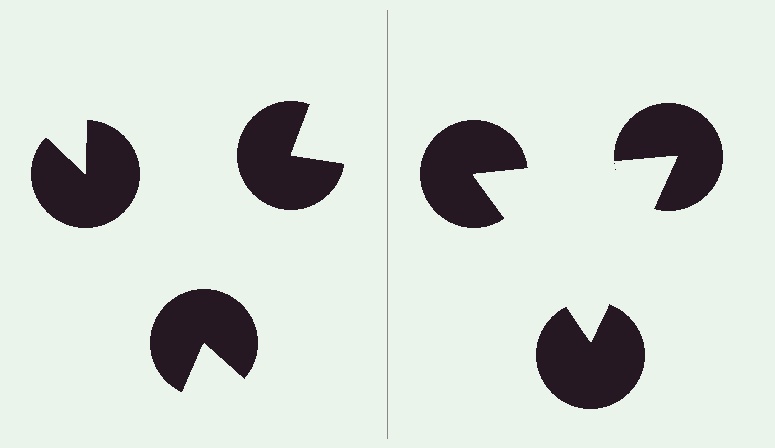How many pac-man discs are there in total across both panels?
6 — 3 on each side.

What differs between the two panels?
The pac-man discs are positioned identically on both sides; only the wedge orientations differ. On the right they align to a triangle; on the left they are misaligned.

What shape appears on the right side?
An illusory triangle.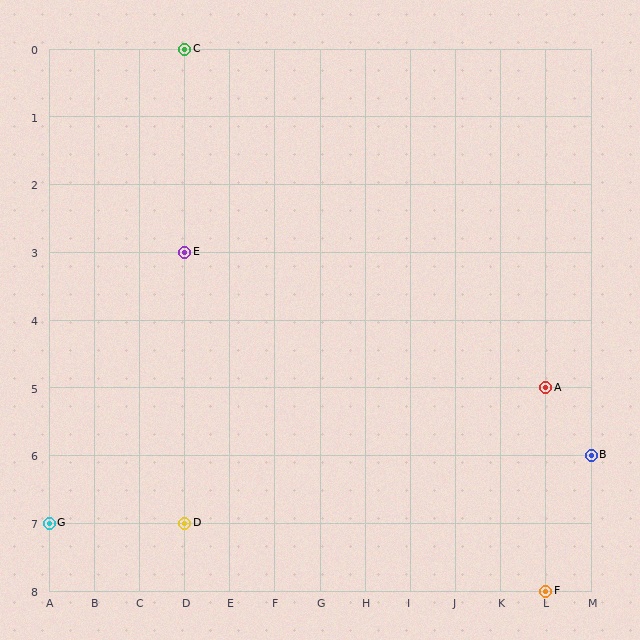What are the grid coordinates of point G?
Point G is at grid coordinates (A, 7).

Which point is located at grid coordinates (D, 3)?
Point E is at (D, 3).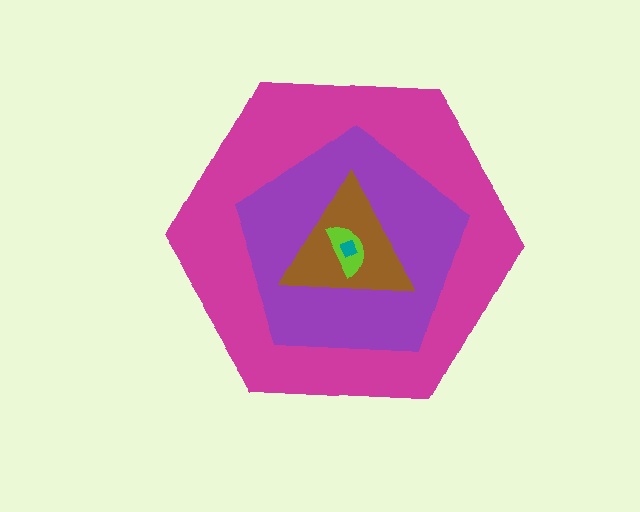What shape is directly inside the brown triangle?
The lime semicircle.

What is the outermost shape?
The magenta hexagon.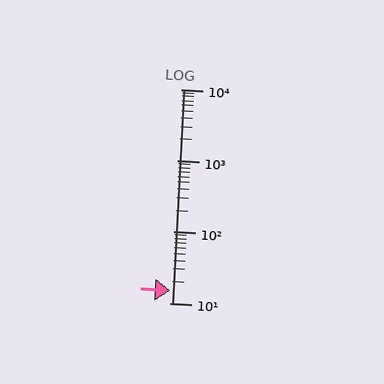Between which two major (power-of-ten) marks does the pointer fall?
The pointer is between 10 and 100.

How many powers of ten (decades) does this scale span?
The scale spans 3 decades, from 10 to 10000.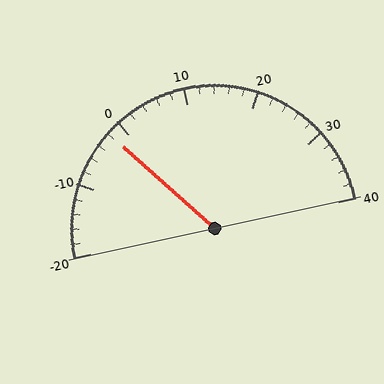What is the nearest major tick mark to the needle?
The nearest major tick mark is 0.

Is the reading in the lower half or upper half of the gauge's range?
The reading is in the lower half of the range (-20 to 40).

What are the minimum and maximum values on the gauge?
The gauge ranges from -20 to 40.